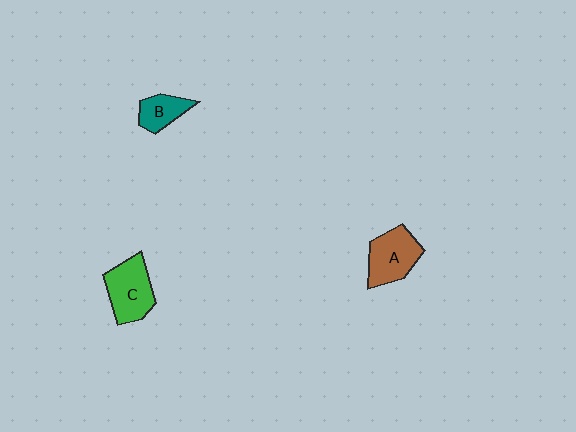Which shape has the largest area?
Shape C (green).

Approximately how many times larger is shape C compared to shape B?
Approximately 1.7 times.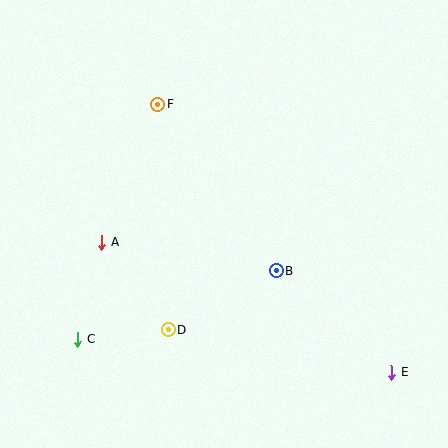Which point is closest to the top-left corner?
Point F is closest to the top-left corner.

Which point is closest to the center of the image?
Point B at (276, 271) is closest to the center.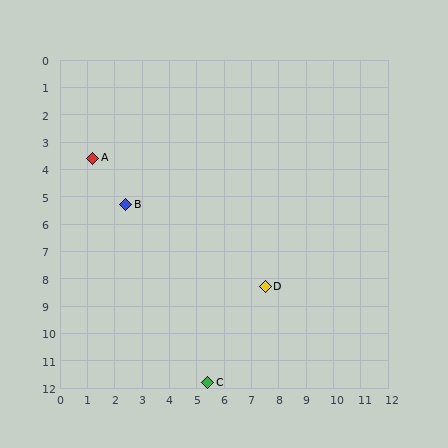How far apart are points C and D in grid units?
Points C and D are about 4.1 grid units apart.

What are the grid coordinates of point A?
Point A is at approximately (1.2, 3.6).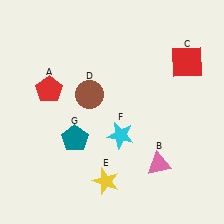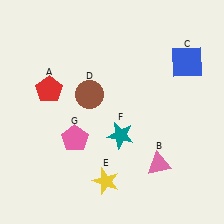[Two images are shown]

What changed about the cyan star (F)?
In Image 1, F is cyan. In Image 2, it changed to teal.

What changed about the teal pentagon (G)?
In Image 1, G is teal. In Image 2, it changed to pink.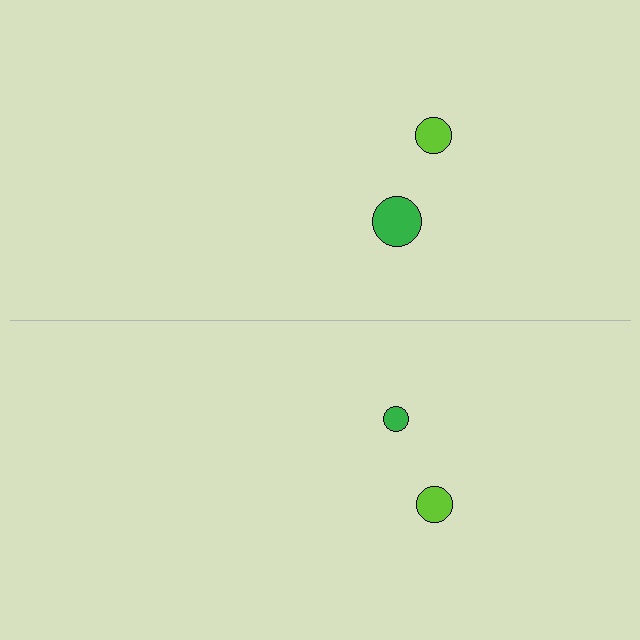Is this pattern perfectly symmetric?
No, the pattern is not perfectly symmetric. The green circle on the bottom side has a different size than its mirror counterpart.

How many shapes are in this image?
There are 4 shapes in this image.